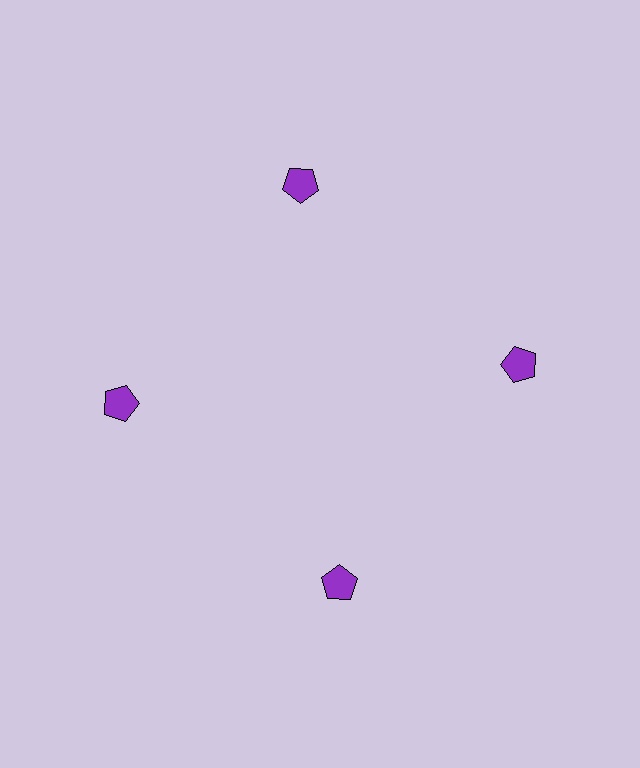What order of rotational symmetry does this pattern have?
This pattern has 4-fold rotational symmetry.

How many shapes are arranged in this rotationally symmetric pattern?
There are 4 shapes, arranged in 4 groups of 1.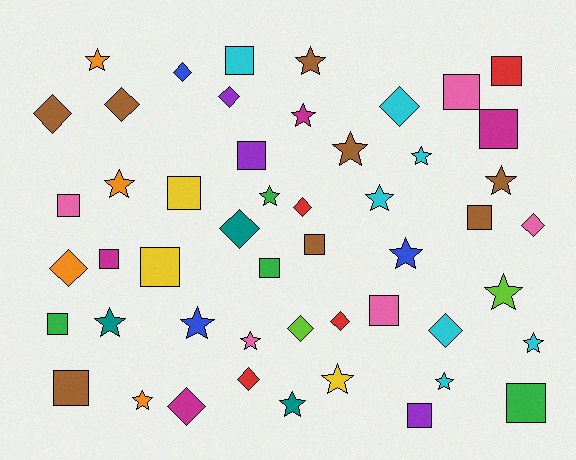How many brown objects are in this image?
There are 8 brown objects.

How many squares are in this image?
There are 17 squares.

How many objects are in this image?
There are 50 objects.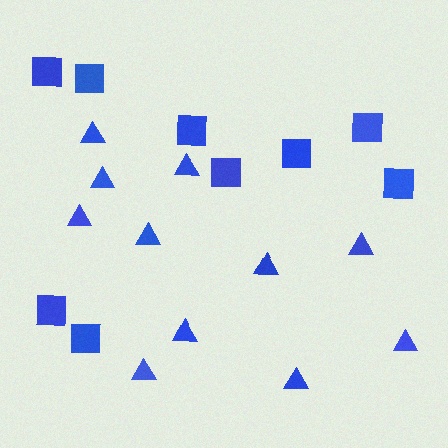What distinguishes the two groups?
There are 2 groups: one group of triangles (11) and one group of squares (9).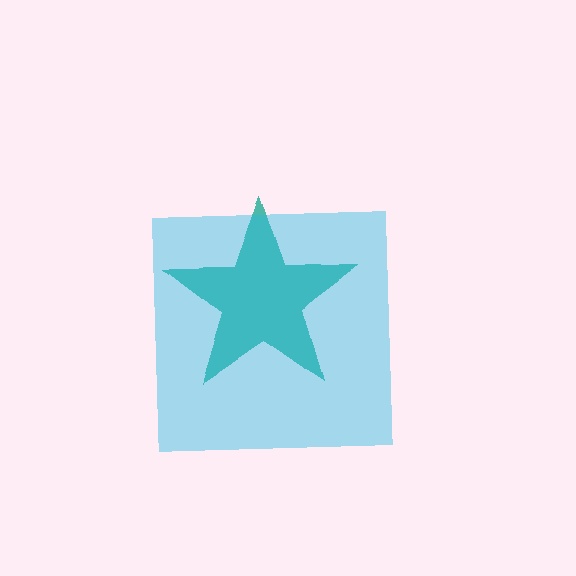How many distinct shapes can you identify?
There are 2 distinct shapes: a teal star, a cyan square.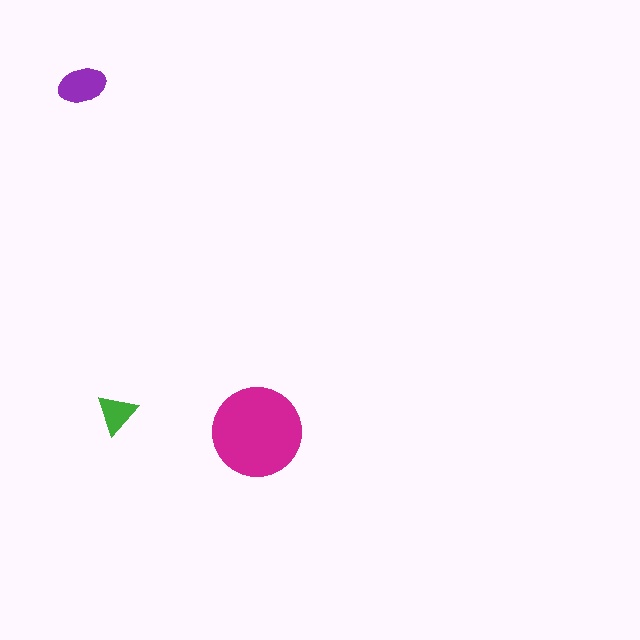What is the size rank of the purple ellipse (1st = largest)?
2nd.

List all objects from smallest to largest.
The green triangle, the purple ellipse, the magenta circle.